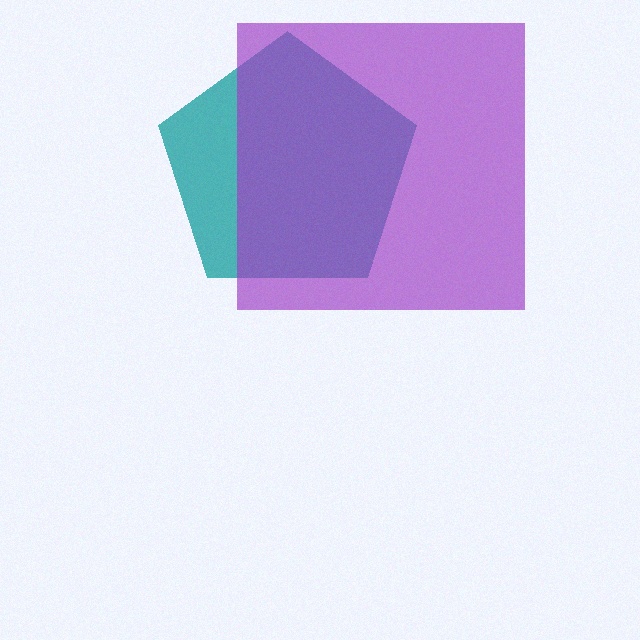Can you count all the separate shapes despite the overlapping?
Yes, there are 2 separate shapes.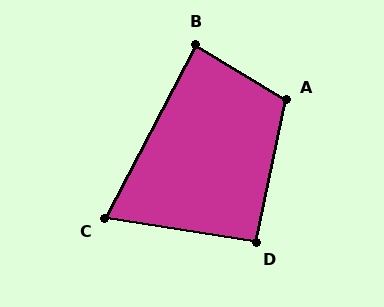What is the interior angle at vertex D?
Approximately 93 degrees (approximately right).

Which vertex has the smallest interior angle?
C, at approximately 71 degrees.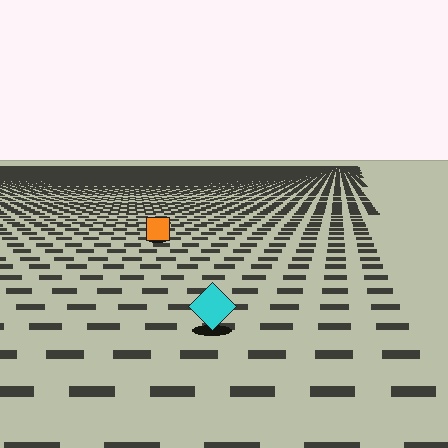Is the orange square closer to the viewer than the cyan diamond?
No. The cyan diamond is closer — you can tell from the texture gradient: the ground texture is coarser near it.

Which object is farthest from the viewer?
The orange square is farthest from the viewer. It appears smaller and the ground texture around it is denser.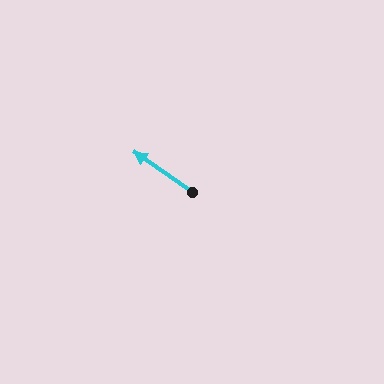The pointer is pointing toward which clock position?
Roughly 10 o'clock.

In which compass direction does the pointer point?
Northwest.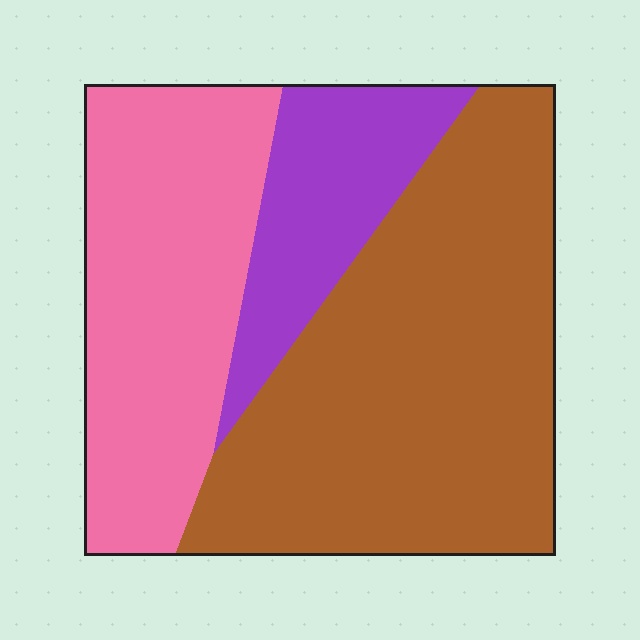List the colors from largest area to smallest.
From largest to smallest: brown, pink, purple.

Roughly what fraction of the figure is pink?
Pink covers roughly 30% of the figure.